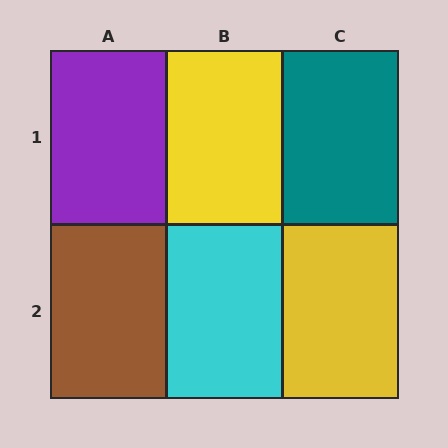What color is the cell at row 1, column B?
Yellow.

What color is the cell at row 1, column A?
Purple.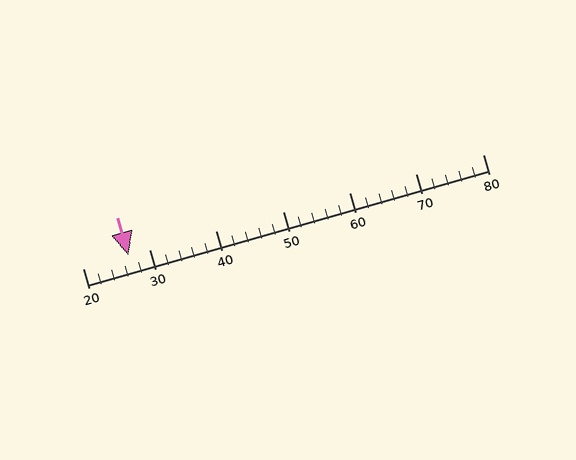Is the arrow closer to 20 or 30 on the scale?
The arrow is closer to 30.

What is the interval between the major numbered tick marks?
The major tick marks are spaced 10 units apart.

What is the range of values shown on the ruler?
The ruler shows values from 20 to 80.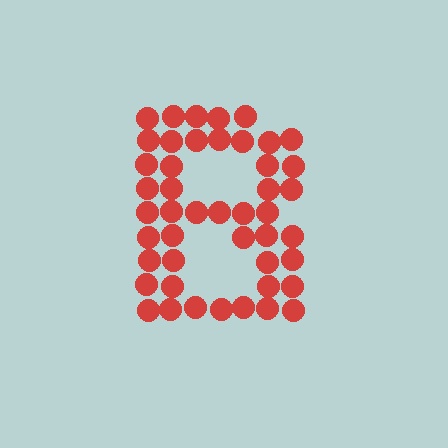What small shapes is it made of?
It is made of small circles.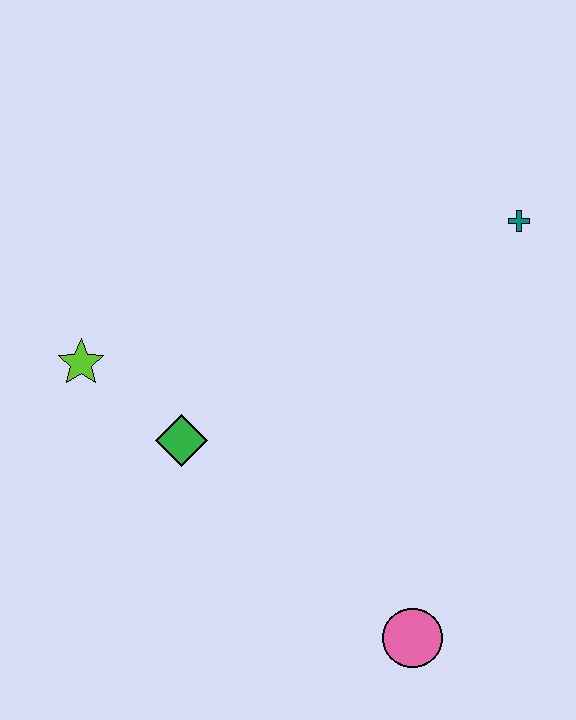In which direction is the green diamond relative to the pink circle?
The green diamond is to the left of the pink circle.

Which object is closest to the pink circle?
The green diamond is closest to the pink circle.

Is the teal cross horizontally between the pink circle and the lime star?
No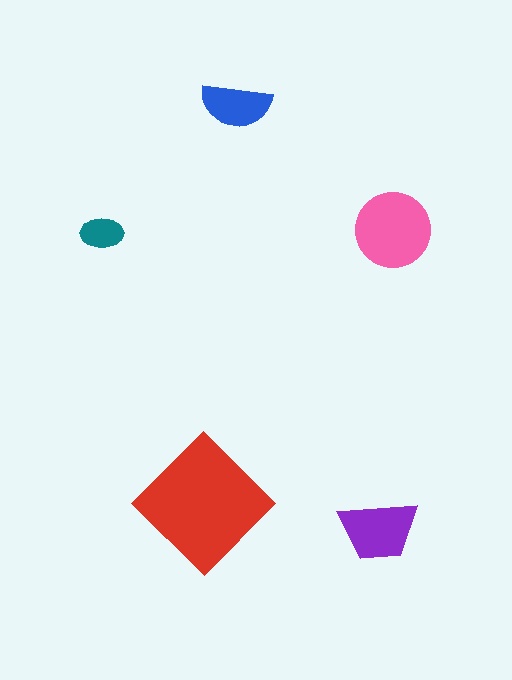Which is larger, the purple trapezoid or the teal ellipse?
The purple trapezoid.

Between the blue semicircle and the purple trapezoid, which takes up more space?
The purple trapezoid.